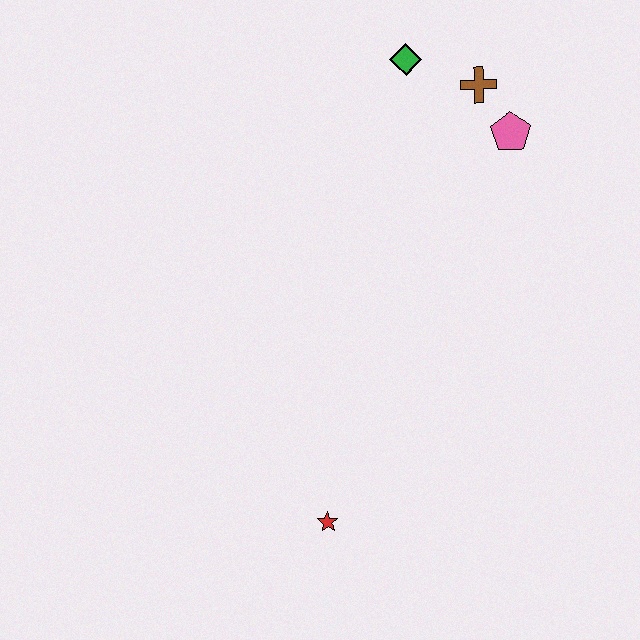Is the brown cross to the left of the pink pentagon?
Yes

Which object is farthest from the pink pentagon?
The red star is farthest from the pink pentagon.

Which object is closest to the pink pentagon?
The brown cross is closest to the pink pentagon.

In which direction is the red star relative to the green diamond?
The red star is below the green diamond.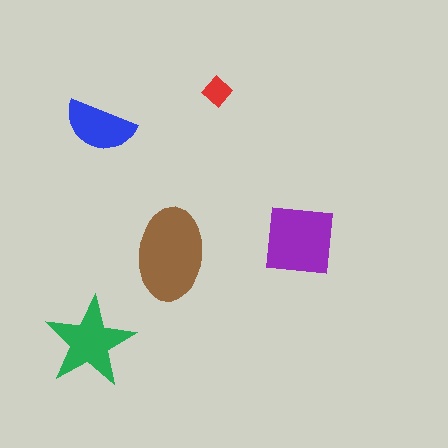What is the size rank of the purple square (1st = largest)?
2nd.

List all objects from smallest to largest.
The red diamond, the blue semicircle, the green star, the purple square, the brown ellipse.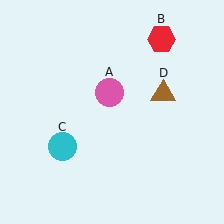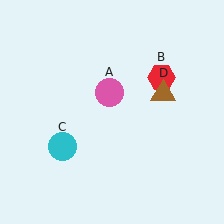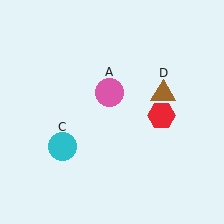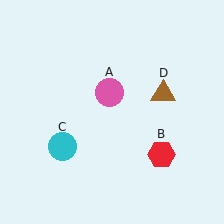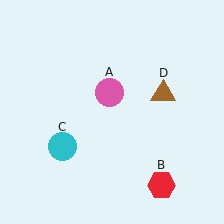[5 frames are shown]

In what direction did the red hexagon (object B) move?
The red hexagon (object B) moved down.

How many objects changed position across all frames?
1 object changed position: red hexagon (object B).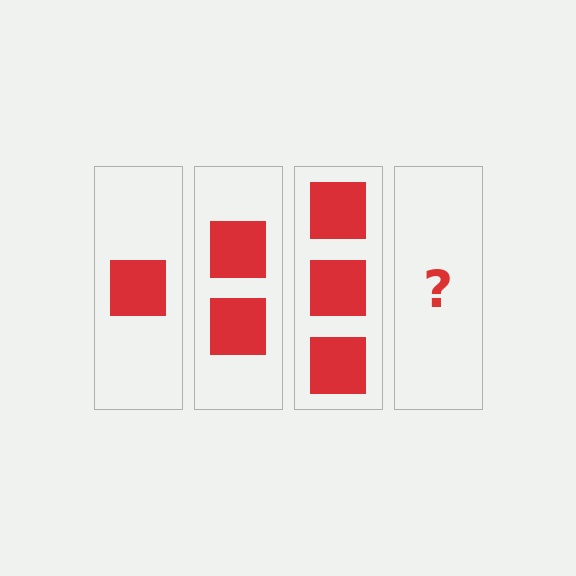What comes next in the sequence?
The next element should be 4 squares.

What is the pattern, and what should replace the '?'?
The pattern is that each step adds one more square. The '?' should be 4 squares.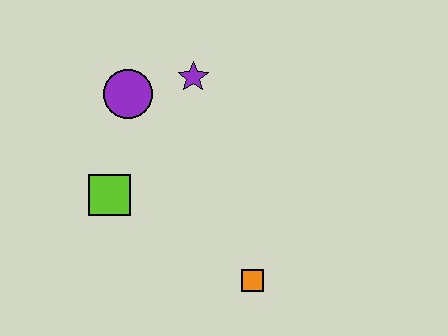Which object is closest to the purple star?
The purple circle is closest to the purple star.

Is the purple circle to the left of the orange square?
Yes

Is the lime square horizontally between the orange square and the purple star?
No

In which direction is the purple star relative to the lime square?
The purple star is above the lime square.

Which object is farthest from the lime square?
The orange square is farthest from the lime square.